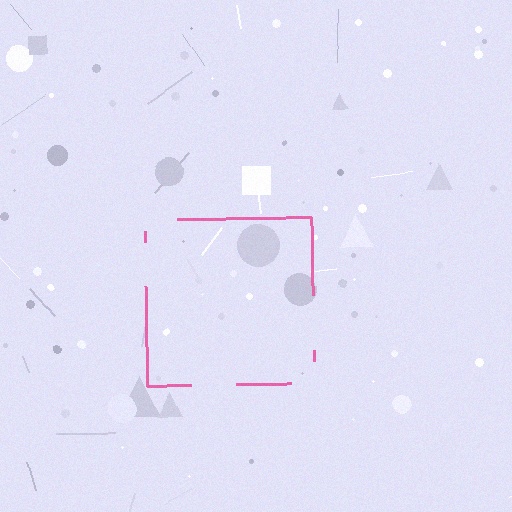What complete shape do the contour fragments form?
The contour fragments form a square.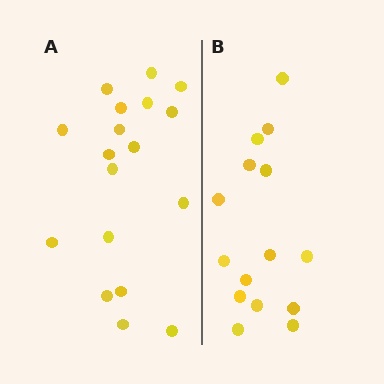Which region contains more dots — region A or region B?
Region A (the left region) has more dots.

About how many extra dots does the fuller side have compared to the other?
Region A has just a few more — roughly 2 or 3 more dots than region B.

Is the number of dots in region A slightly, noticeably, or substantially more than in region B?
Region A has only slightly more — the two regions are fairly close. The ratio is roughly 1.2 to 1.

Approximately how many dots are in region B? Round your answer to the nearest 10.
About 20 dots. (The exact count is 15, which rounds to 20.)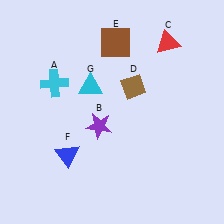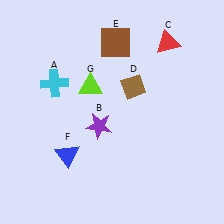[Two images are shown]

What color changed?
The triangle (G) changed from cyan in Image 1 to lime in Image 2.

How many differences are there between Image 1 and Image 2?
There is 1 difference between the two images.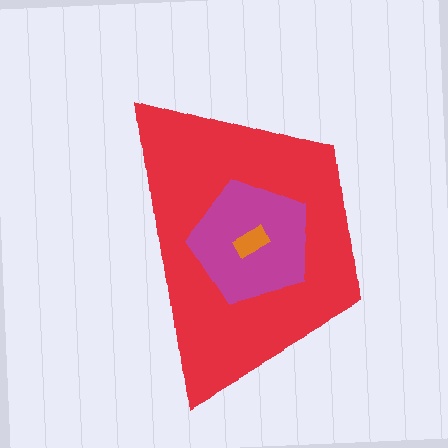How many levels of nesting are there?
3.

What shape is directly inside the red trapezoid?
The magenta pentagon.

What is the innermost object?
The orange rectangle.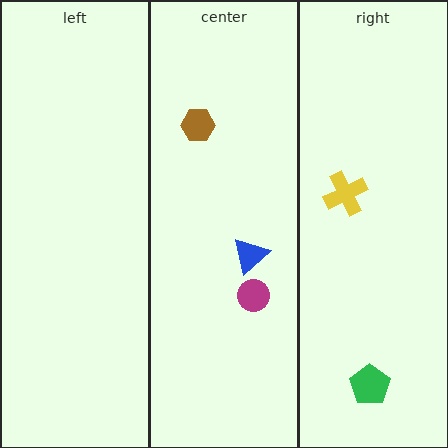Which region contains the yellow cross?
The right region.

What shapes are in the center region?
The brown hexagon, the magenta circle, the blue triangle.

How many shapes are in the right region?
2.